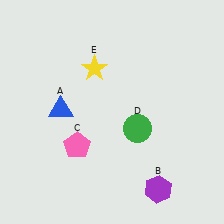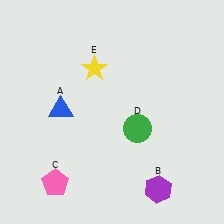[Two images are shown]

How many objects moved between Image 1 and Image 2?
1 object moved between the two images.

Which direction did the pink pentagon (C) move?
The pink pentagon (C) moved down.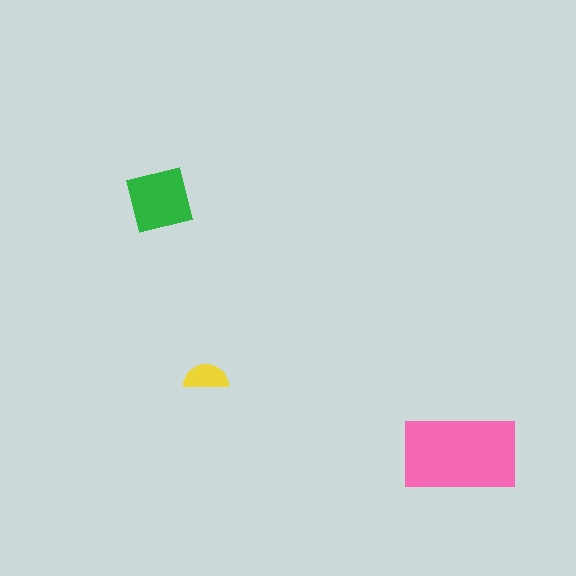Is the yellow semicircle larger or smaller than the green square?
Smaller.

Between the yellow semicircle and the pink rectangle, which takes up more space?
The pink rectangle.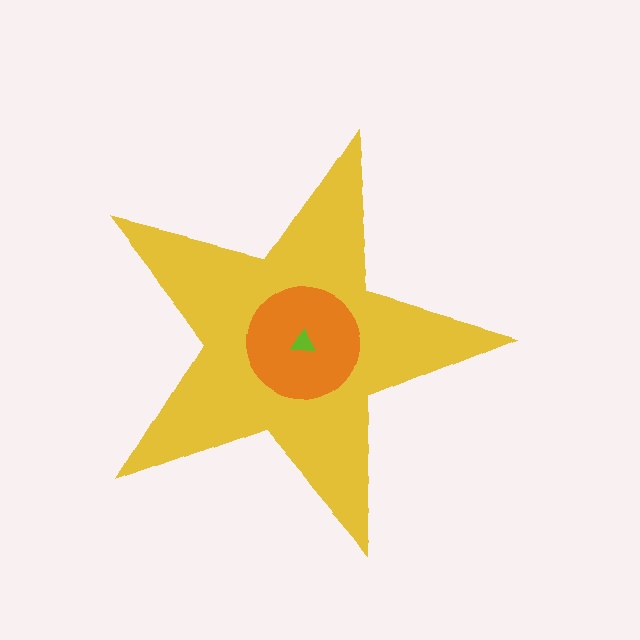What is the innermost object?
The lime triangle.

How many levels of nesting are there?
3.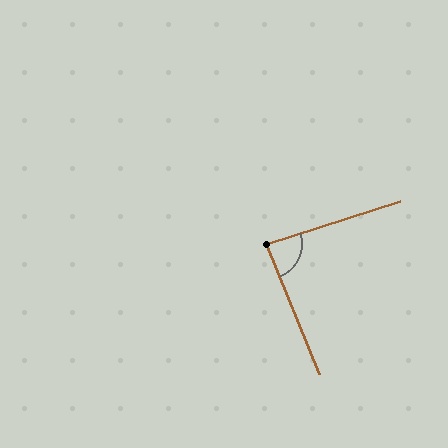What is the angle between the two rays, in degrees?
Approximately 86 degrees.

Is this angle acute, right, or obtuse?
It is approximately a right angle.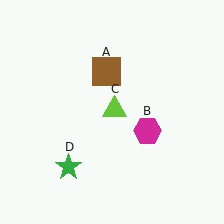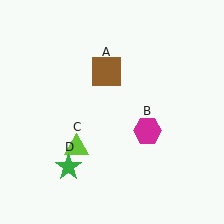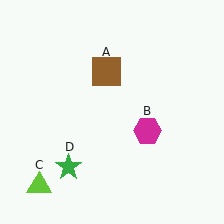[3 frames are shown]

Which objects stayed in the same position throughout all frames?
Brown square (object A) and magenta hexagon (object B) and green star (object D) remained stationary.